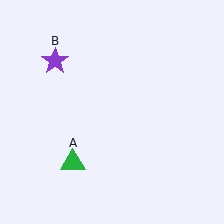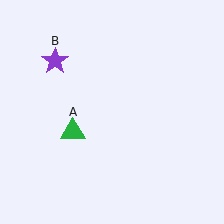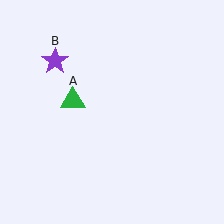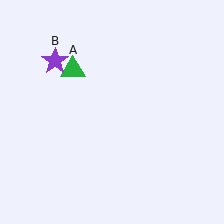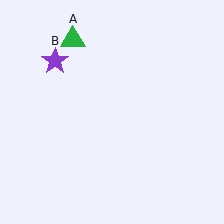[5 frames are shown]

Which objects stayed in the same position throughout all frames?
Purple star (object B) remained stationary.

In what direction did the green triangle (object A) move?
The green triangle (object A) moved up.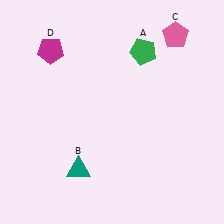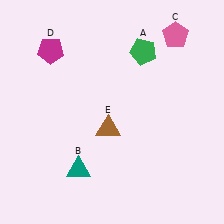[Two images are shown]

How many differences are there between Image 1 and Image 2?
There is 1 difference between the two images.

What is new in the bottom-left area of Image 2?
A brown triangle (E) was added in the bottom-left area of Image 2.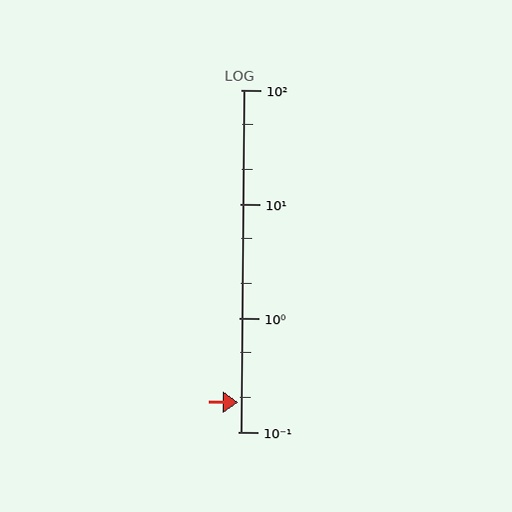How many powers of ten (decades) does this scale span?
The scale spans 3 decades, from 0.1 to 100.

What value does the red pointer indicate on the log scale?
The pointer indicates approximately 0.18.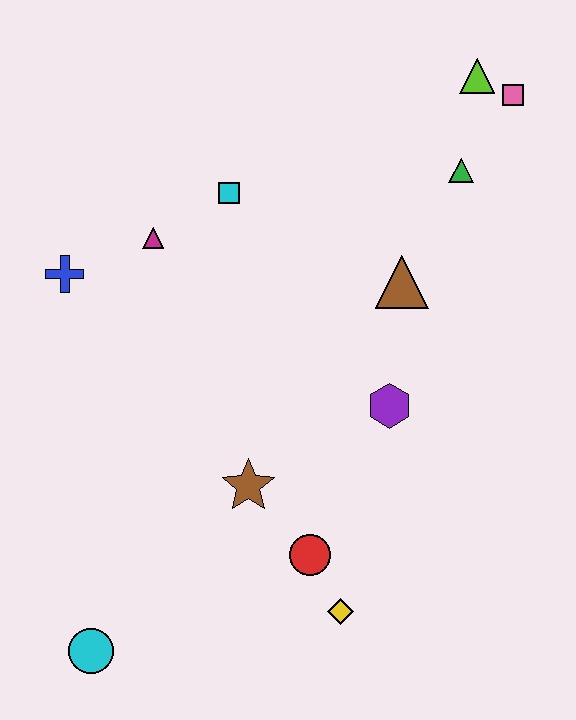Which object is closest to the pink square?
The lime triangle is closest to the pink square.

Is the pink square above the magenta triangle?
Yes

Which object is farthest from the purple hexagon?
The cyan circle is farthest from the purple hexagon.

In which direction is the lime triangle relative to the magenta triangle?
The lime triangle is to the right of the magenta triangle.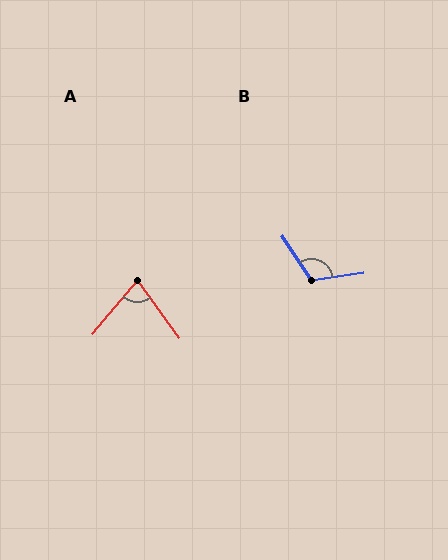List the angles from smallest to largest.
A (76°), B (115°).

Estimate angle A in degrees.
Approximately 76 degrees.